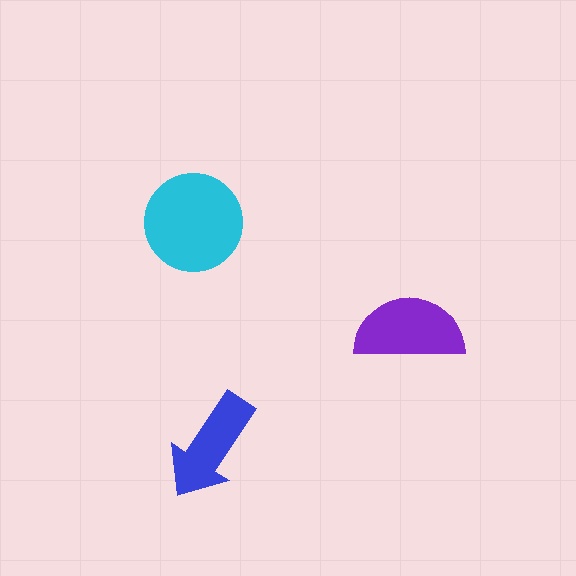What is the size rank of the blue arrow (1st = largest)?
3rd.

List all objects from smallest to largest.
The blue arrow, the purple semicircle, the cyan circle.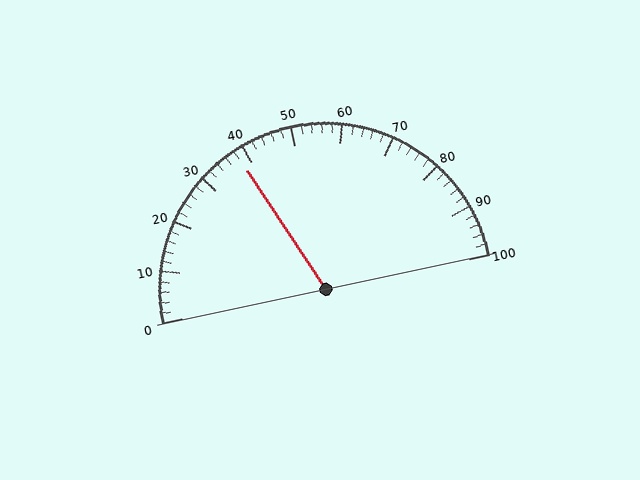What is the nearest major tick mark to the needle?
The nearest major tick mark is 40.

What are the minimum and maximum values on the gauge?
The gauge ranges from 0 to 100.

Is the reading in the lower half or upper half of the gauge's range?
The reading is in the lower half of the range (0 to 100).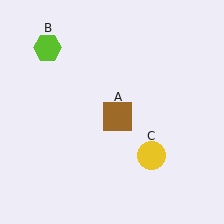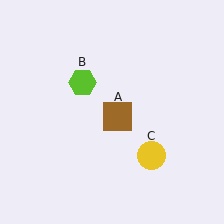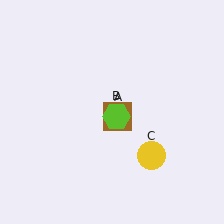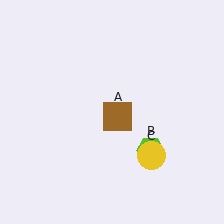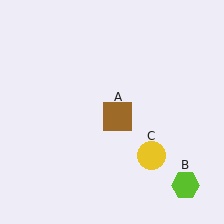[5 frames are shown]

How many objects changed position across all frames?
1 object changed position: lime hexagon (object B).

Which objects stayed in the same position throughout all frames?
Brown square (object A) and yellow circle (object C) remained stationary.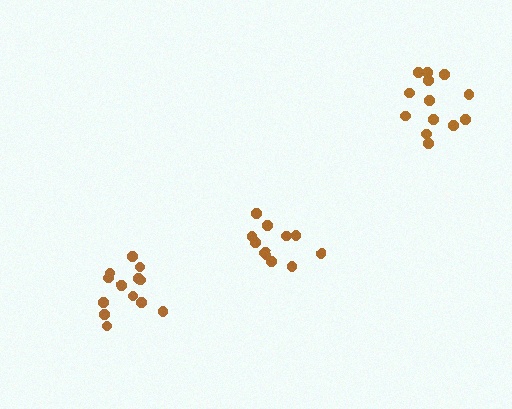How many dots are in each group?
Group 1: 13 dots, Group 2: 13 dots, Group 3: 11 dots (37 total).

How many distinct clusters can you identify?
There are 3 distinct clusters.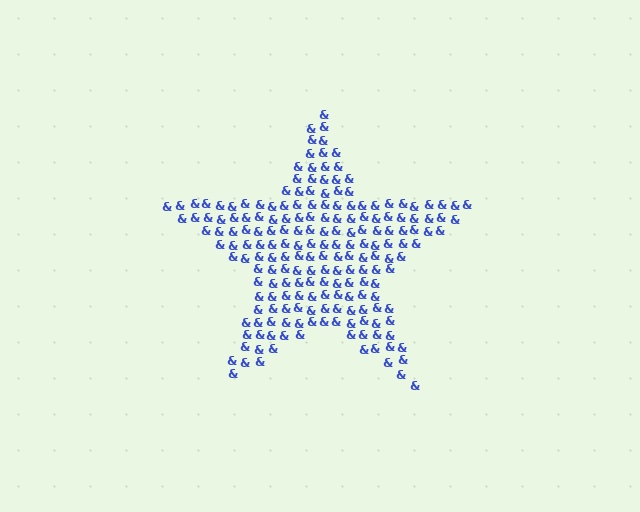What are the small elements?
The small elements are ampersands.